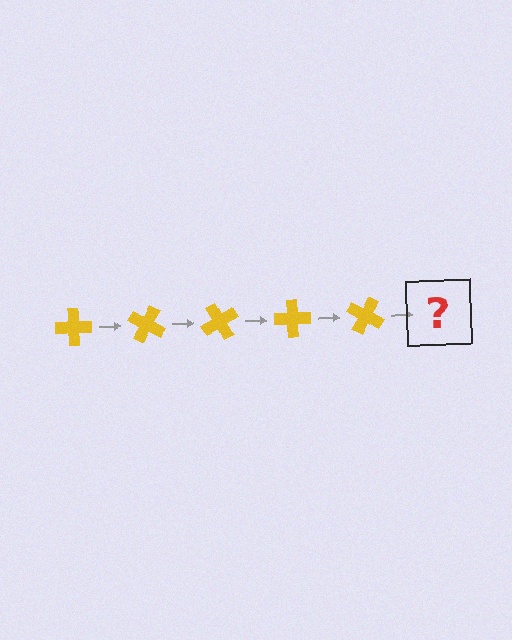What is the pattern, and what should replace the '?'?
The pattern is that the cross rotates 30 degrees each step. The '?' should be a yellow cross rotated 150 degrees.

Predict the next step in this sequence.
The next step is a yellow cross rotated 150 degrees.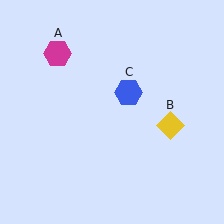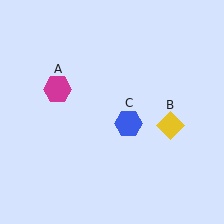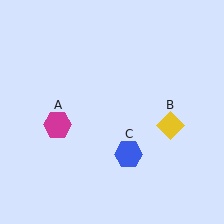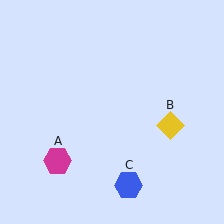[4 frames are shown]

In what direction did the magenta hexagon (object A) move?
The magenta hexagon (object A) moved down.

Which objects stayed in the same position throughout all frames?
Yellow diamond (object B) remained stationary.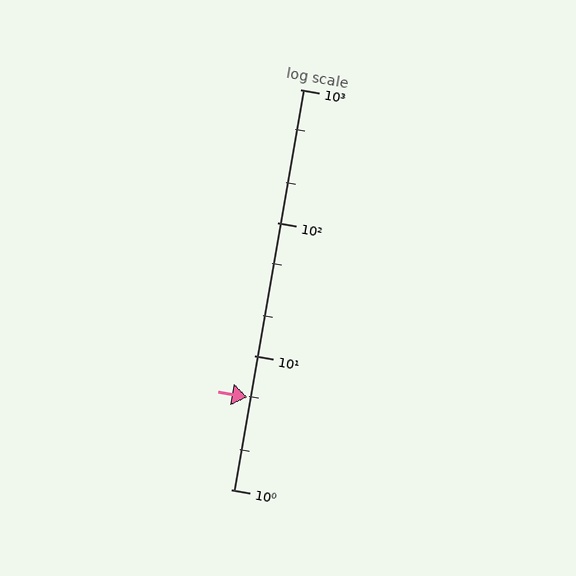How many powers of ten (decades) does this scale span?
The scale spans 3 decades, from 1 to 1000.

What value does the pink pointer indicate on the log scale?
The pointer indicates approximately 4.9.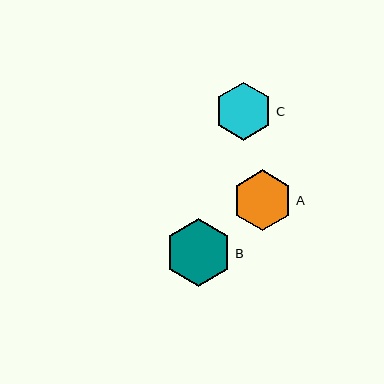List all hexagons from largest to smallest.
From largest to smallest: B, A, C.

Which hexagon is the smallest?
Hexagon C is the smallest with a size of approximately 58 pixels.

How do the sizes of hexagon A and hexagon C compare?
Hexagon A and hexagon C are approximately the same size.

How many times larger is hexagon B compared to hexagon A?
Hexagon B is approximately 1.1 times the size of hexagon A.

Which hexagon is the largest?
Hexagon B is the largest with a size of approximately 68 pixels.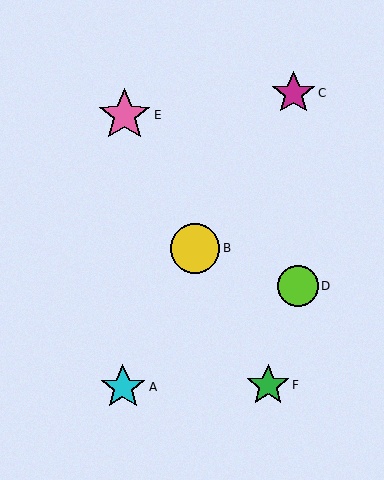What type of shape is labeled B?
Shape B is a yellow circle.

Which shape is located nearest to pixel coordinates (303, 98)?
The magenta star (labeled C) at (294, 93) is nearest to that location.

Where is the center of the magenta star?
The center of the magenta star is at (294, 93).